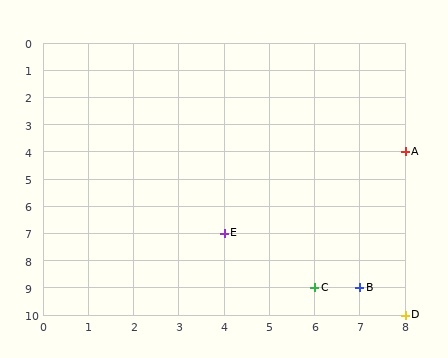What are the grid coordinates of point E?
Point E is at grid coordinates (4, 7).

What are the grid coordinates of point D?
Point D is at grid coordinates (8, 10).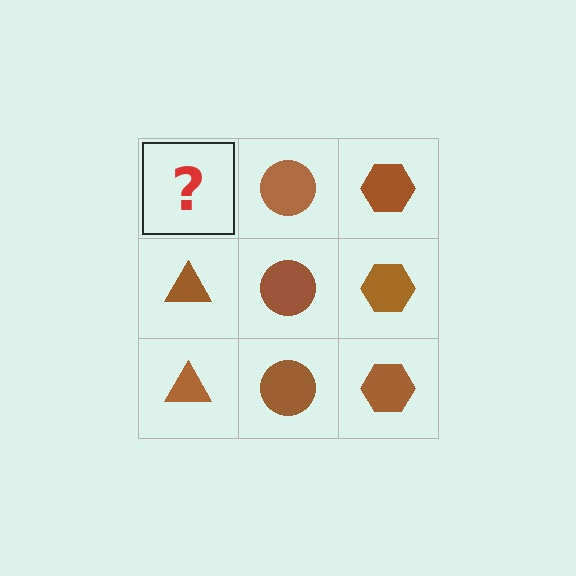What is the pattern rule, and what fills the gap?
The rule is that each column has a consistent shape. The gap should be filled with a brown triangle.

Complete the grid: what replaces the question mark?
The question mark should be replaced with a brown triangle.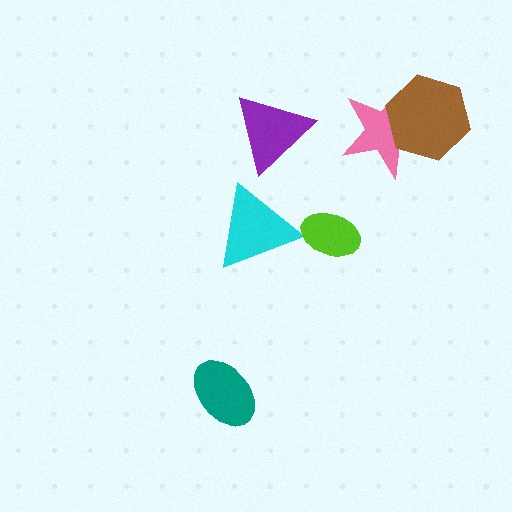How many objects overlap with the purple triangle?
0 objects overlap with the purple triangle.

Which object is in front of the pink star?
The brown hexagon is in front of the pink star.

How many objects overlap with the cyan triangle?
0 objects overlap with the cyan triangle.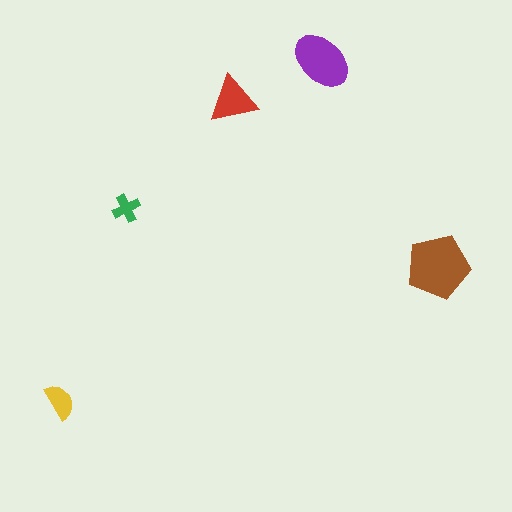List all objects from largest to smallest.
The brown pentagon, the purple ellipse, the red triangle, the yellow semicircle, the green cross.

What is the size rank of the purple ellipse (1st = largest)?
2nd.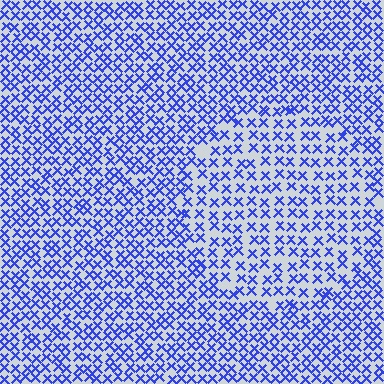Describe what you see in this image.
The image contains small blue elements arranged at two different densities. A circle-shaped region is visible where the elements are less densely packed than the surrounding area.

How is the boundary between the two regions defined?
The boundary is defined by a change in element density (approximately 1.6x ratio). All elements are the same color, size, and shape.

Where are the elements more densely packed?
The elements are more densely packed outside the circle boundary.